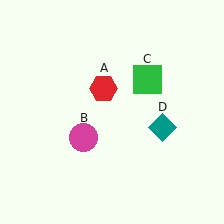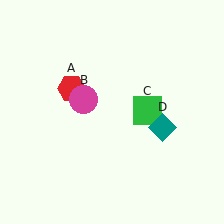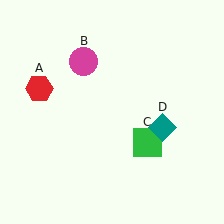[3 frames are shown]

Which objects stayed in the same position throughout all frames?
Teal diamond (object D) remained stationary.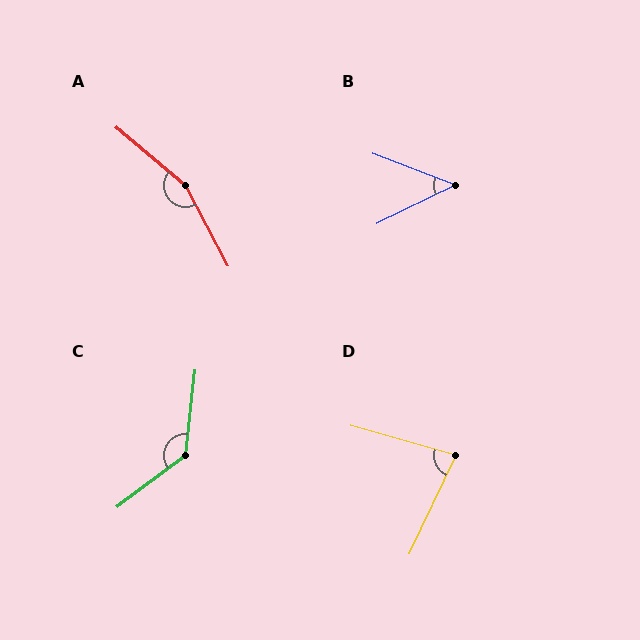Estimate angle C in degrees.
Approximately 133 degrees.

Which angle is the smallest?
B, at approximately 47 degrees.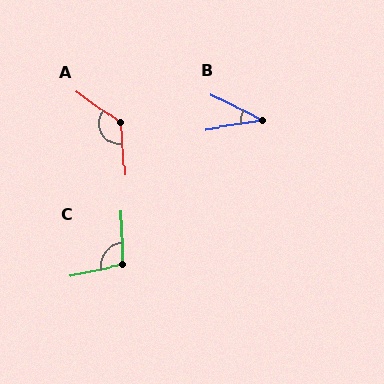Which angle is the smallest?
B, at approximately 36 degrees.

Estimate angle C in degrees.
Approximately 101 degrees.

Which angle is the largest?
A, at approximately 130 degrees.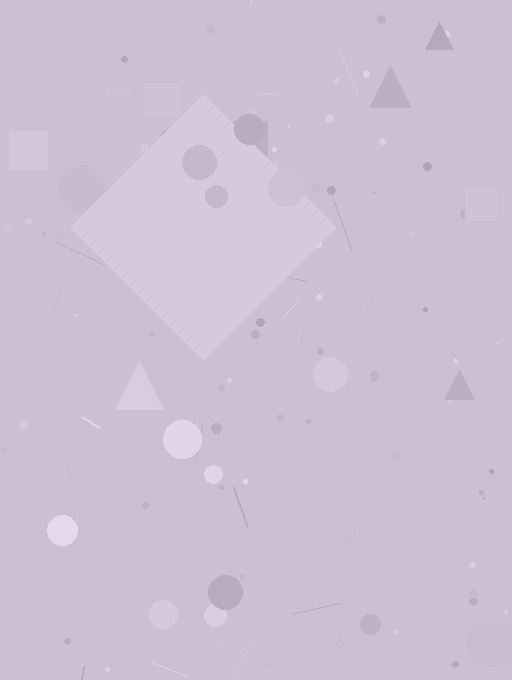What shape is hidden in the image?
A diamond is hidden in the image.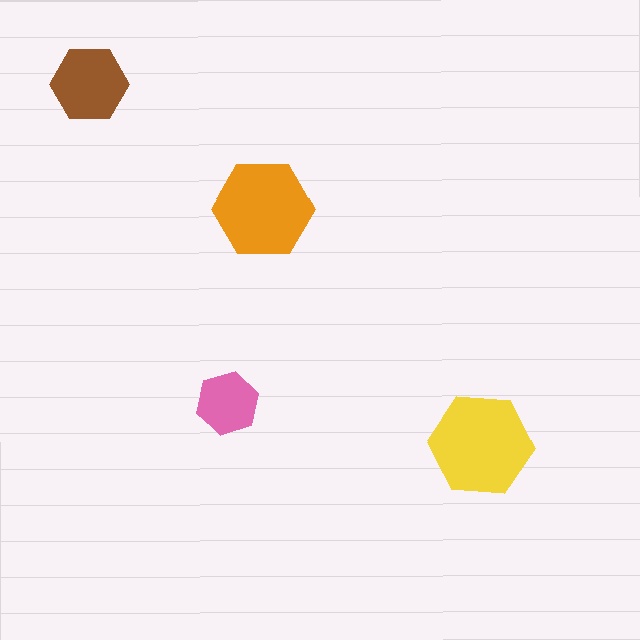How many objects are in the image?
There are 4 objects in the image.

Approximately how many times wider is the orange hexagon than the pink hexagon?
About 1.5 times wider.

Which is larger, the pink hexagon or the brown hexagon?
The brown one.